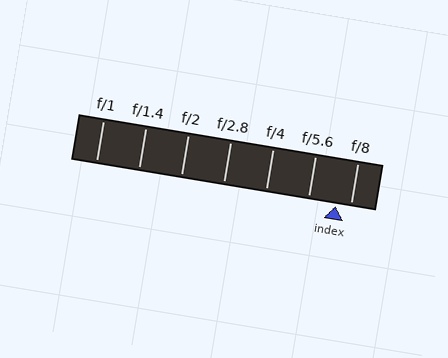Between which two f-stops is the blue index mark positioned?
The index mark is between f/5.6 and f/8.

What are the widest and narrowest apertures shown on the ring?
The widest aperture shown is f/1 and the narrowest is f/8.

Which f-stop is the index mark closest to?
The index mark is closest to f/8.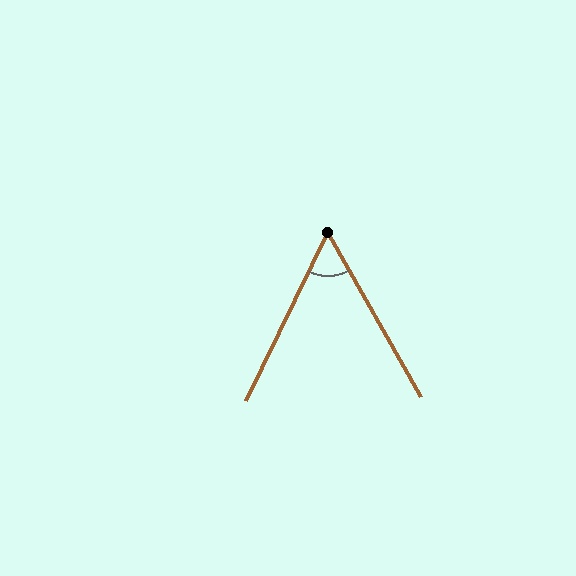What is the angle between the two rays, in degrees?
Approximately 55 degrees.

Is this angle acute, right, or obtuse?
It is acute.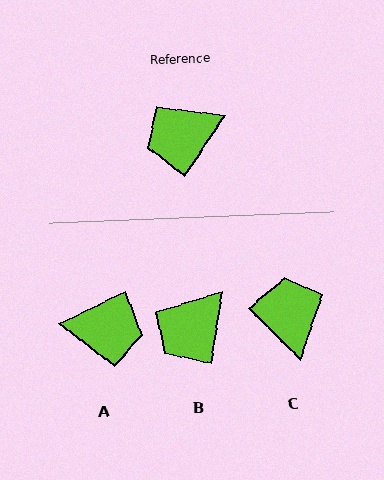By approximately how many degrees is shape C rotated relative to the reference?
Approximately 102 degrees clockwise.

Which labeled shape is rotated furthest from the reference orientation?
A, about 149 degrees away.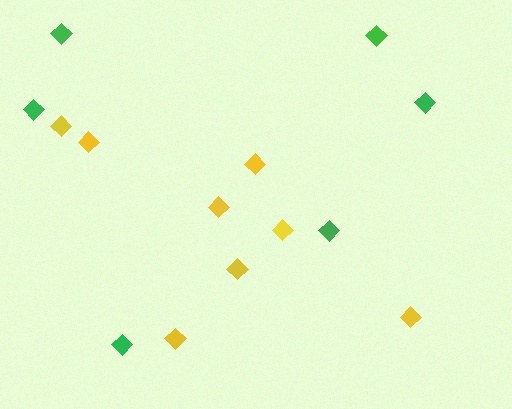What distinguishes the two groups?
There are 2 groups: one group of yellow diamonds (8) and one group of green diamonds (6).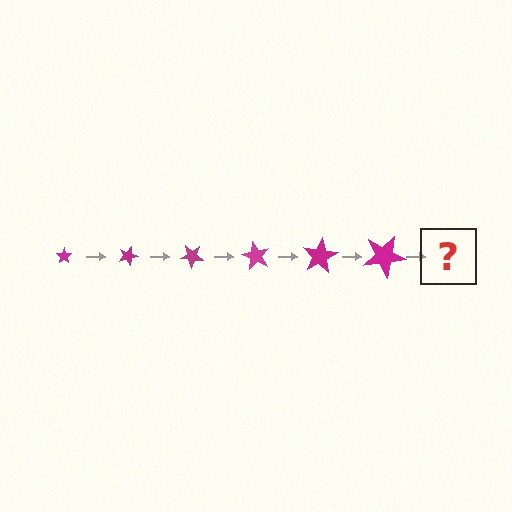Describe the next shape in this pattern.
It should be a star, larger than the previous one and rotated 120 degrees from the start.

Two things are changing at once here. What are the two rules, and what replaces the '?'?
The two rules are that the star grows larger each step and it rotates 20 degrees each step. The '?' should be a star, larger than the previous one and rotated 120 degrees from the start.